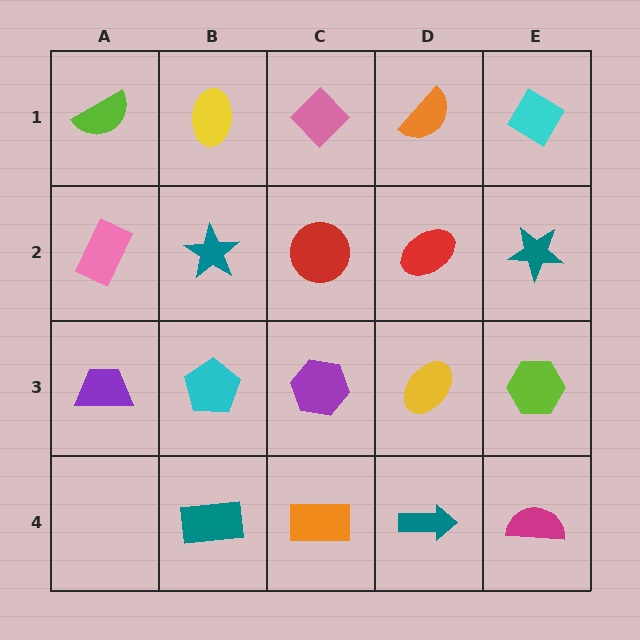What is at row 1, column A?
A lime semicircle.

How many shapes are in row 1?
5 shapes.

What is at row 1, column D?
An orange semicircle.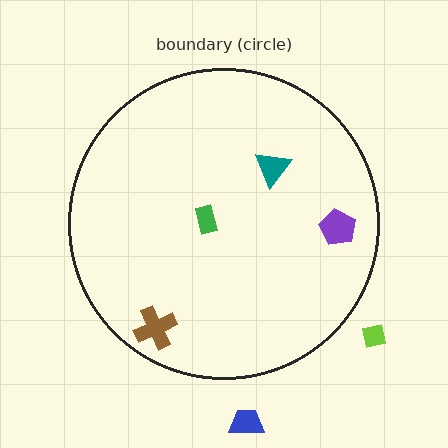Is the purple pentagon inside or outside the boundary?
Inside.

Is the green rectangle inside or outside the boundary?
Inside.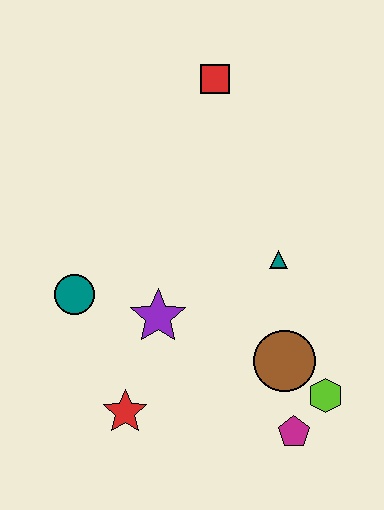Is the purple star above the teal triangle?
No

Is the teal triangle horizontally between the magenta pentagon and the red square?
Yes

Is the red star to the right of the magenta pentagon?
No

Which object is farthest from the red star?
The red square is farthest from the red star.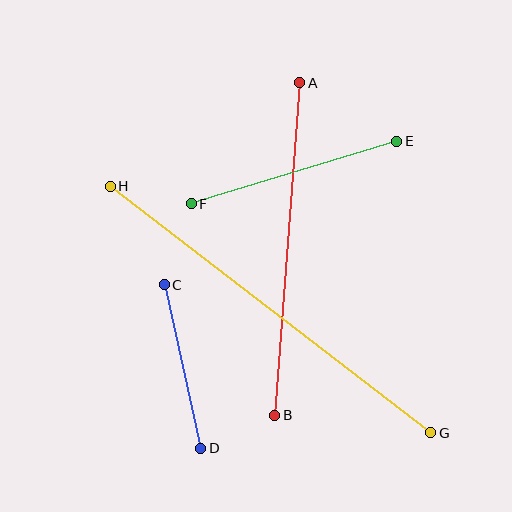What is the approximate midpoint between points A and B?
The midpoint is at approximately (287, 249) pixels.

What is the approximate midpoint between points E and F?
The midpoint is at approximately (294, 172) pixels.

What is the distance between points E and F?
The distance is approximately 215 pixels.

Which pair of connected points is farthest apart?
Points G and H are farthest apart.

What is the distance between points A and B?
The distance is approximately 333 pixels.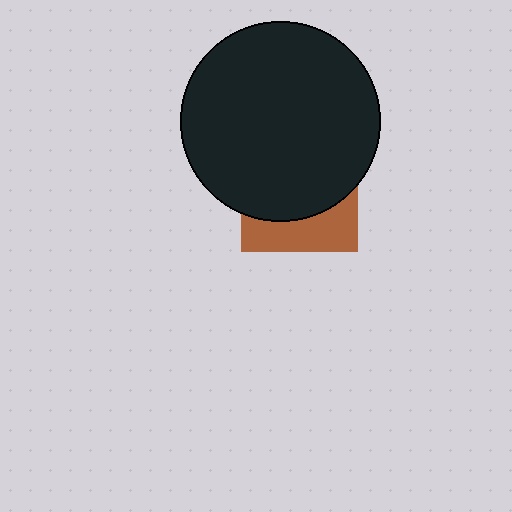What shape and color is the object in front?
The object in front is a black circle.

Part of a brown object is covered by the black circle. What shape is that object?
It is a square.